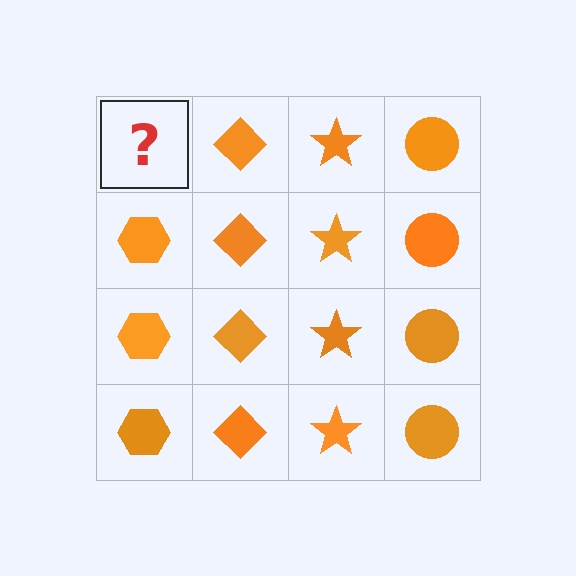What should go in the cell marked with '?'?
The missing cell should contain an orange hexagon.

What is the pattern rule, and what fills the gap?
The rule is that each column has a consistent shape. The gap should be filled with an orange hexagon.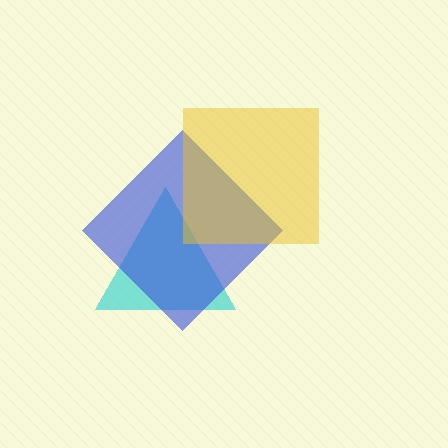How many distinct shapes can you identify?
There are 3 distinct shapes: a cyan triangle, a blue diamond, a yellow square.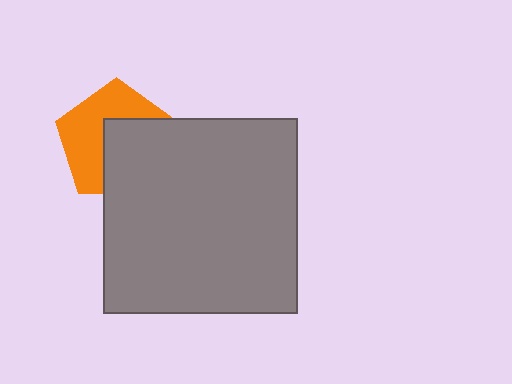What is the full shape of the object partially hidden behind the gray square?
The partially hidden object is an orange pentagon.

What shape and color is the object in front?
The object in front is a gray square.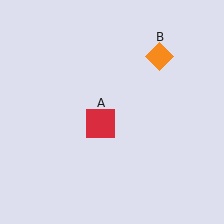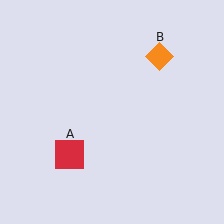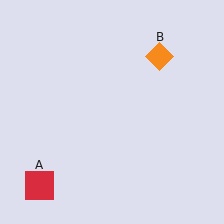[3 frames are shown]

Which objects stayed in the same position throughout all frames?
Orange diamond (object B) remained stationary.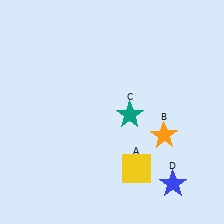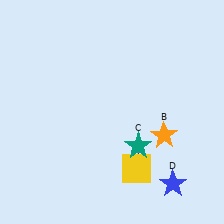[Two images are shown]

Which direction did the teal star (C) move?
The teal star (C) moved down.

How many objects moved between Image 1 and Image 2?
1 object moved between the two images.